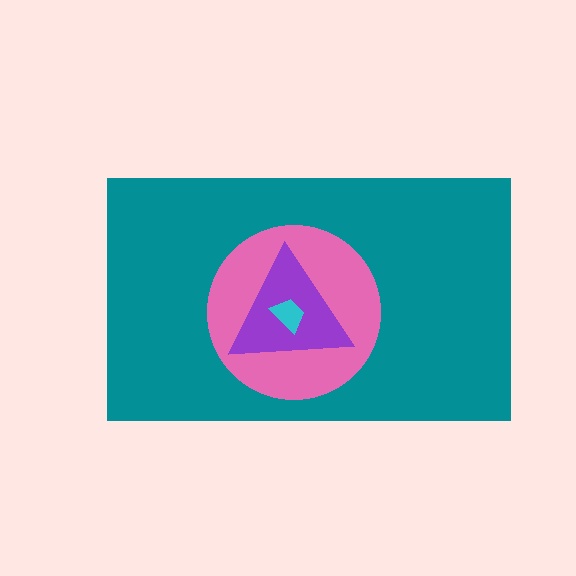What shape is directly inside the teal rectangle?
The pink circle.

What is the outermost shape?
The teal rectangle.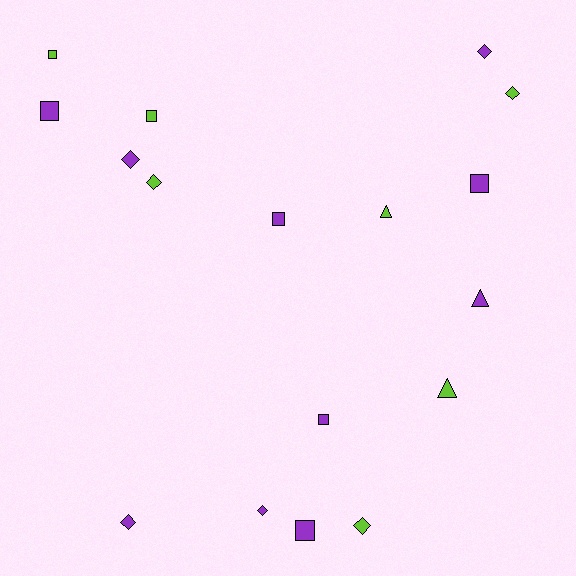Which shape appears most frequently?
Square, with 7 objects.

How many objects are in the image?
There are 17 objects.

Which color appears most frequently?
Purple, with 10 objects.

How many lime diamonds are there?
There are 3 lime diamonds.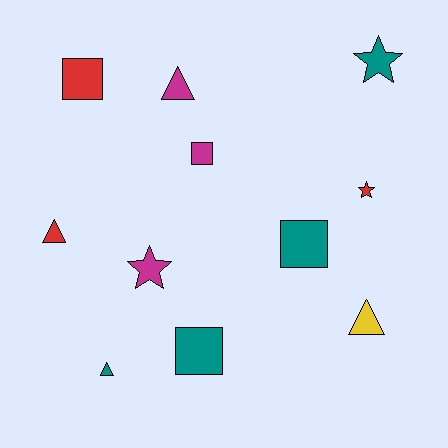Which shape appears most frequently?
Square, with 4 objects.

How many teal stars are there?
There is 1 teal star.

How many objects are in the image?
There are 11 objects.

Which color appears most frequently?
Teal, with 4 objects.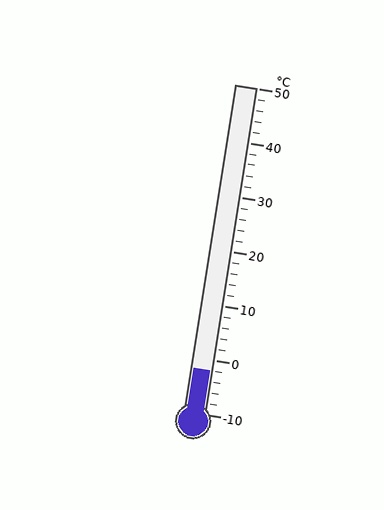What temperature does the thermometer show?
The thermometer shows approximately -2°C.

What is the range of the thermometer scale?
The thermometer scale ranges from -10°C to 50°C.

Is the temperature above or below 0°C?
The temperature is below 0°C.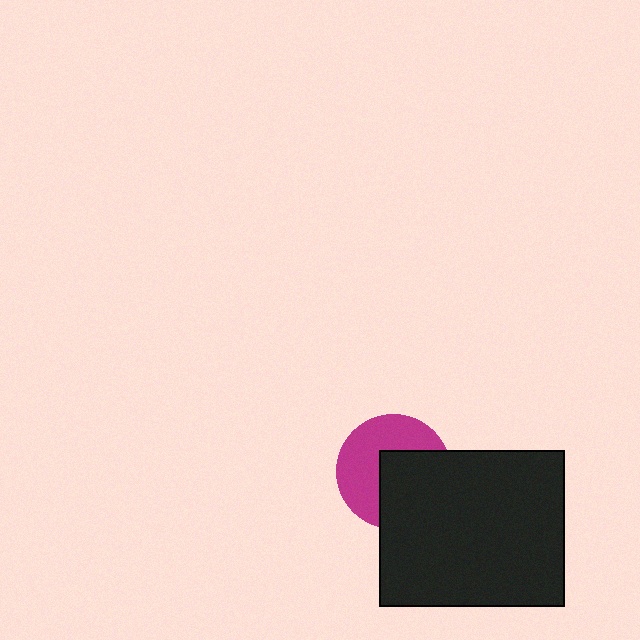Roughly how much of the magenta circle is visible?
About half of it is visible (roughly 52%).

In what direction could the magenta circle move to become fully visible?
The magenta circle could move toward the upper-left. That would shift it out from behind the black rectangle entirely.